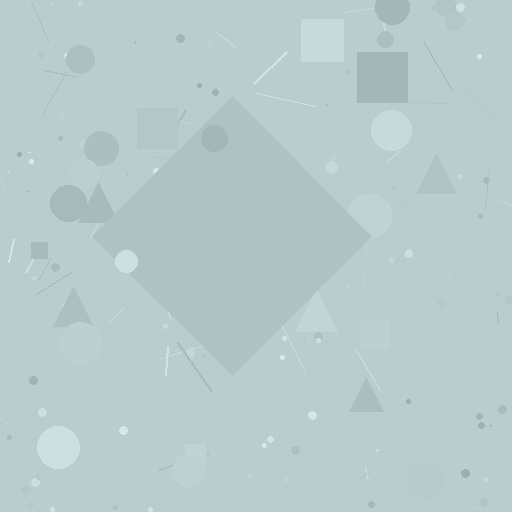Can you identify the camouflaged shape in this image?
The camouflaged shape is a diamond.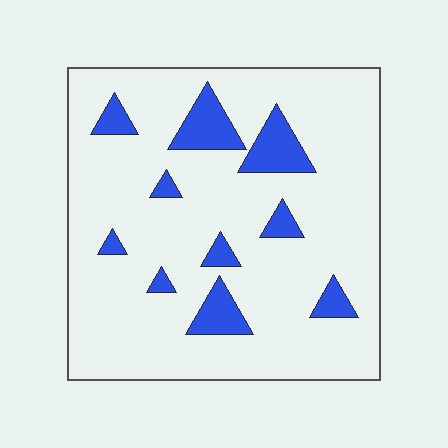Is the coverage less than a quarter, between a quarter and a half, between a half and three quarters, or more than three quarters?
Less than a quarter.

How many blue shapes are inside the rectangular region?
10.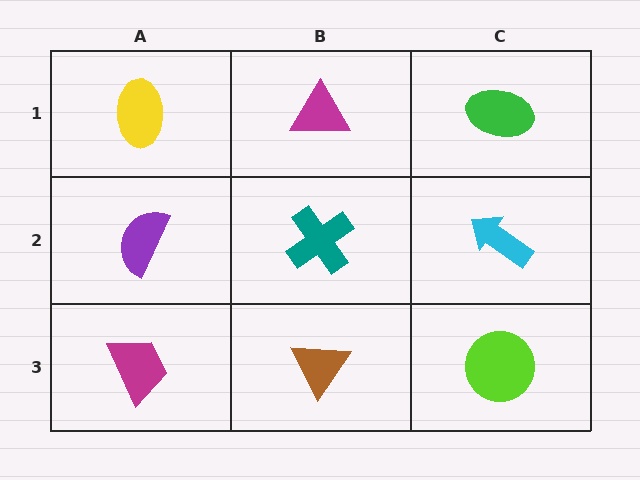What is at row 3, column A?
A magenta trapezoid.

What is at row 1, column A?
A yellow ellipse.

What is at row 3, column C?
A lime circle.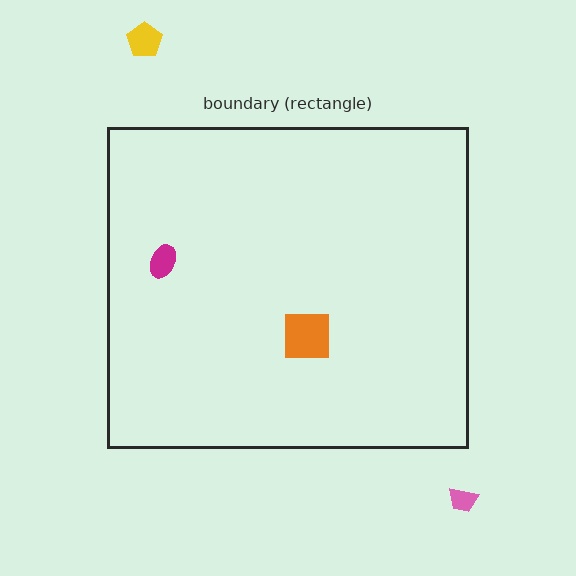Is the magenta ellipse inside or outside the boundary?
Inside.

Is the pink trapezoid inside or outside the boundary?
Outside.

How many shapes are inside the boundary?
2 inside, 2 outside.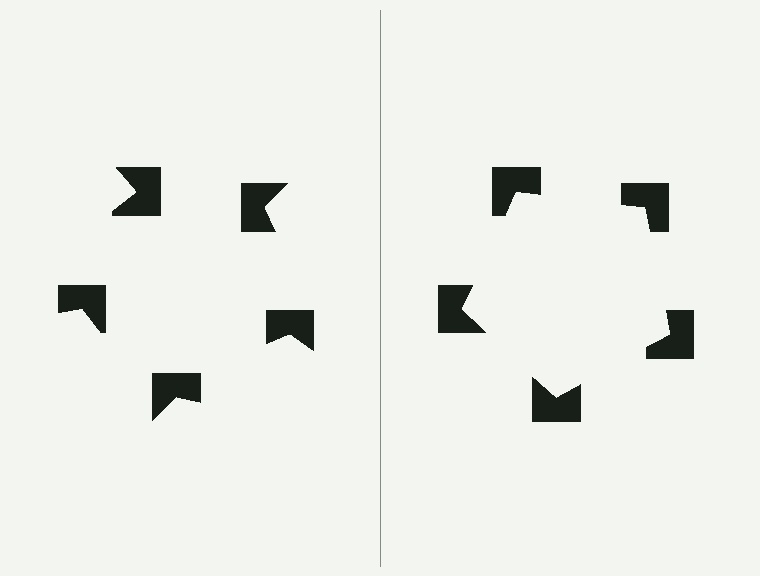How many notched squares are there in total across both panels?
10 — 5 on each side.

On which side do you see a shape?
An illusory pentagon appears on the right side. On the left side the wedge cuts are rotated, so no coherent shape forms.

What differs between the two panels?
The notched squares are positioned identically on both sides; only the wedge orientations differ. On the right they align to a pentagon; on the left they are misaligned.